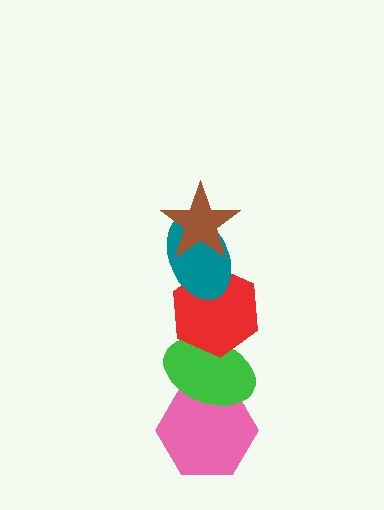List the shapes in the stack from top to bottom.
From top to bottom: the brown star, the teal ellipse, the red hexagon, the green ellipse, the pink hexagon.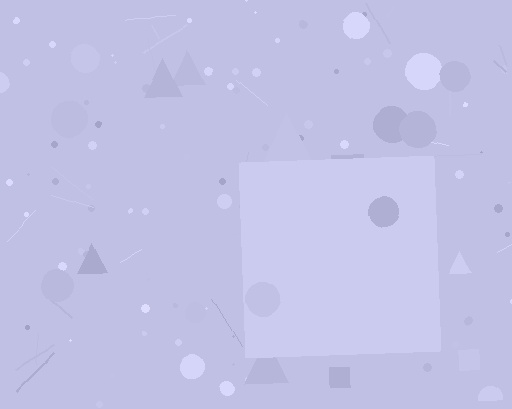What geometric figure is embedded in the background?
A square is embedded in the background.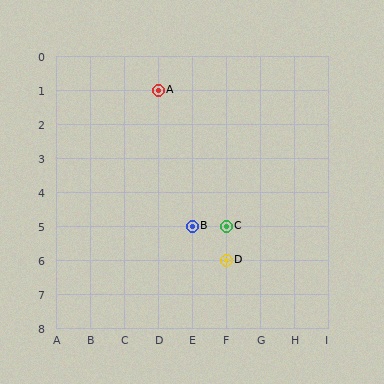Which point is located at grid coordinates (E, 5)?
Point B is at (E, 5).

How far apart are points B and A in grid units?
Points B and A are 1 column and 4 rows apart (about 4.1 grid units diagonally).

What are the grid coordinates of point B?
Point B is at grid coordinates (E, 5).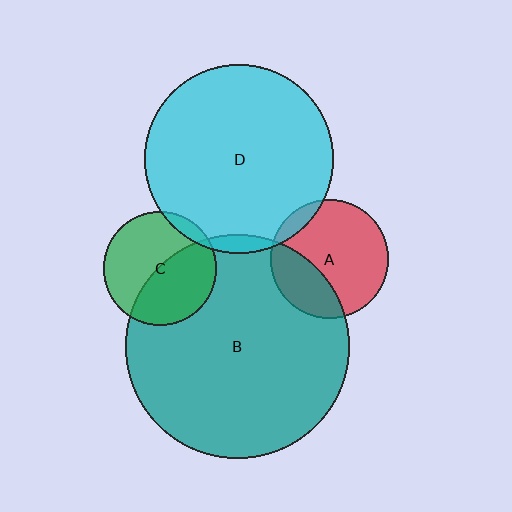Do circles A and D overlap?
Yes.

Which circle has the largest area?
Circle B (teal).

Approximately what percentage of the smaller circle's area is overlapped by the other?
Approximately 10%.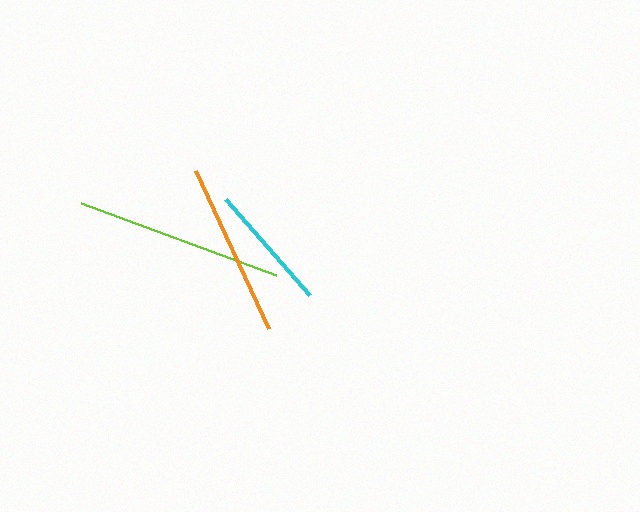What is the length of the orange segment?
The orange segment is approximately 174 pixels long.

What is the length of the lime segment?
The lime segment is approximately 208 pixels long.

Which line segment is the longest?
The lime line is the longest at approximately 208 pixels.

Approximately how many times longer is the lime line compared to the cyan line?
The lime line is approximately 1.6 times the length of the cyan line.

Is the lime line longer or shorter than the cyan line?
The lime line is longer than the cyan line.